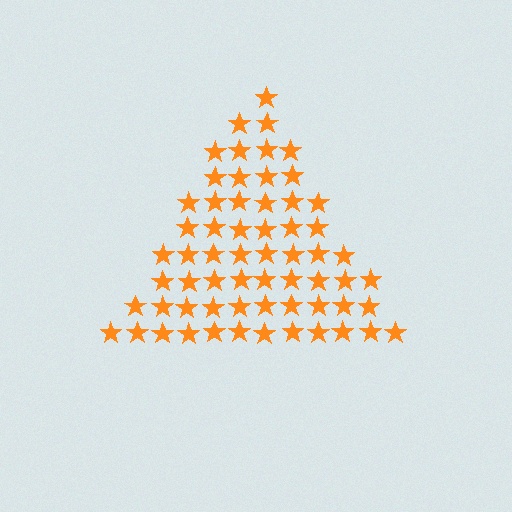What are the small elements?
The small elements are stars.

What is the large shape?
The large shape is a triangle.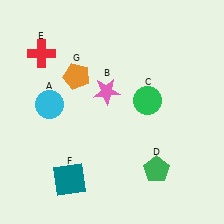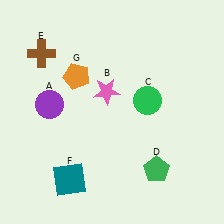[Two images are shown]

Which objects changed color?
A changed from cyan to purple. E changed from red to brown.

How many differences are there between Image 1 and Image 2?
There are 2 differences between the two images.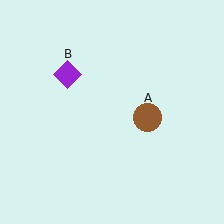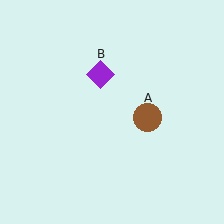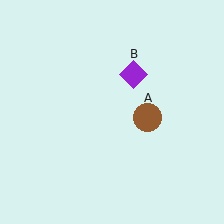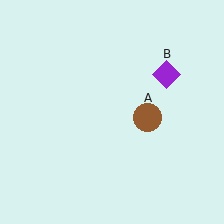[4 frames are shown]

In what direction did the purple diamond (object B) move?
The purple diamond (object B) moved right.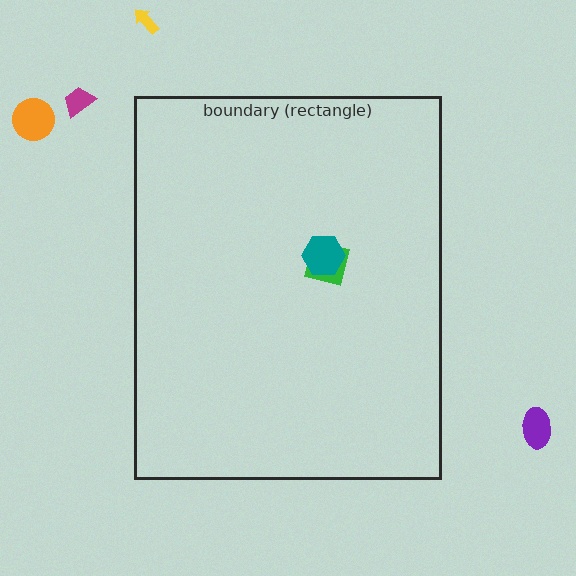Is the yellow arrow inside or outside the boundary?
Outside.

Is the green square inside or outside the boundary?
Inside.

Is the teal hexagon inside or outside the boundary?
Inside.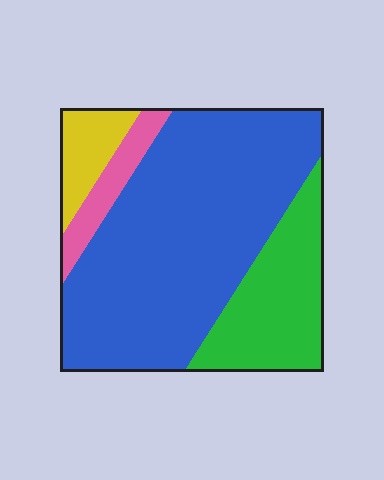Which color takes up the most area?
Blue, at roughly 65%.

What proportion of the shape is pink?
Pink takes up about one tenth (1/10) of the shape.